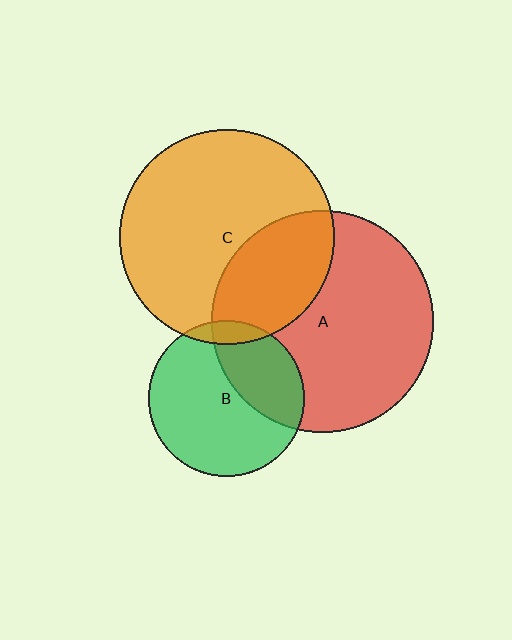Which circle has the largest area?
Circle A (red).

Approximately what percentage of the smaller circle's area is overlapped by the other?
Approximately 10%.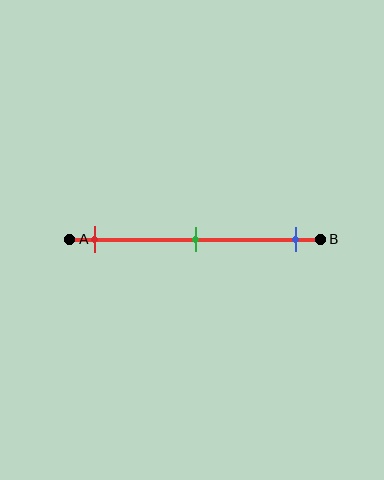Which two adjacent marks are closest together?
The red and green marks are the closest adjacent pair.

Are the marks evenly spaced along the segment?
Yes, the marks are approximately evenly spaced.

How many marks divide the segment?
There are 3 marks dividing the segment.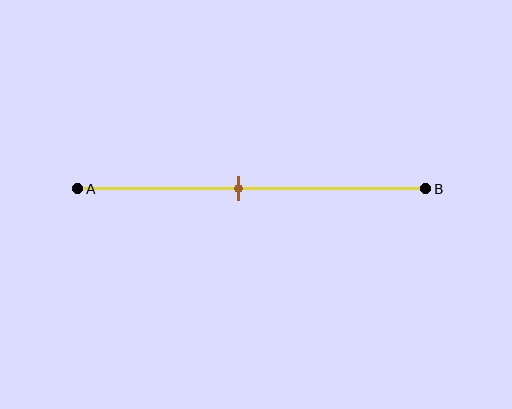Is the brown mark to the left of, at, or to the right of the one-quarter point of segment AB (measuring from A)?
The brown mark is to the right of the one-quarter point of segment AB.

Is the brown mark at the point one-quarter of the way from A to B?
No, the mark is at about 45% from A, not at the 25% one-quarter point.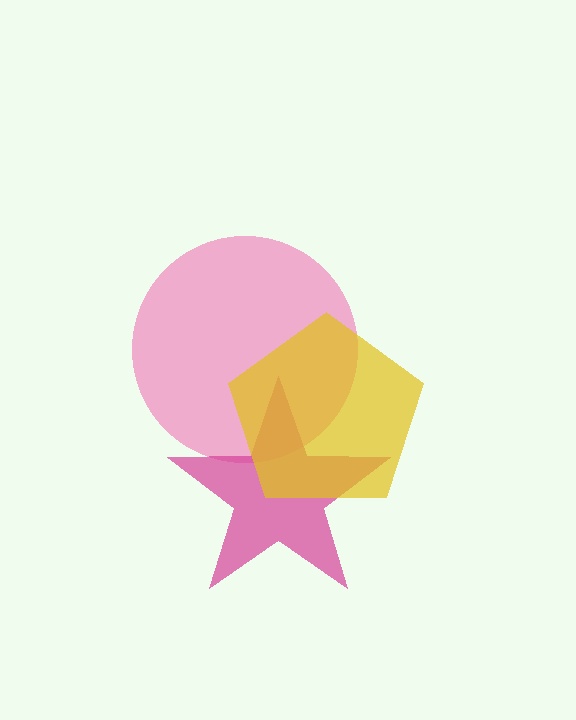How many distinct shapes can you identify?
There are 3 distinct shapes: a pink circle, a magenta star, a yellow pentagon.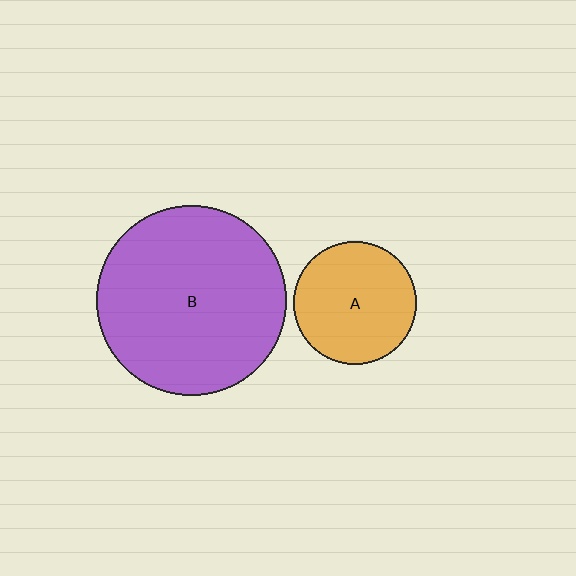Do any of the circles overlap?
No, none of the circles overlap.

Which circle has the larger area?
Circle B (purple).